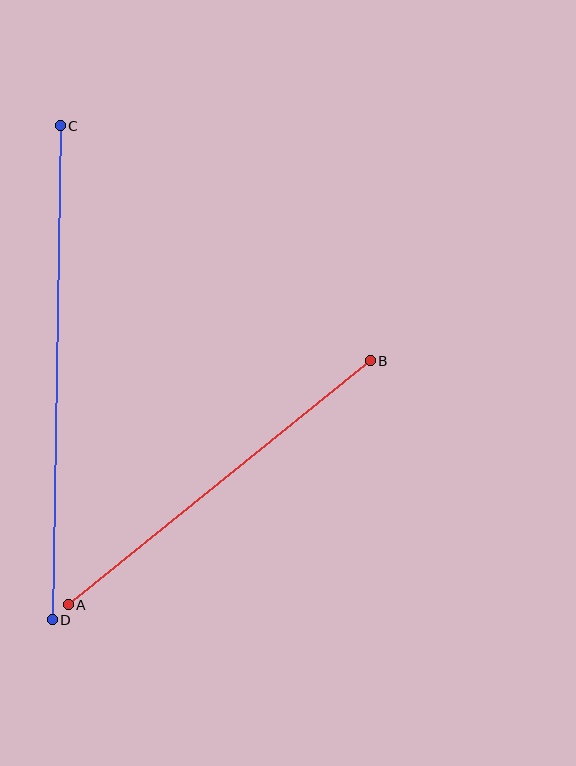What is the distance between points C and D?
The distance is approximately 494 pixels.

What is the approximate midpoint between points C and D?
The midpoint is at approximately (56, 373) pixels.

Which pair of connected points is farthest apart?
Points C and D are farthest apart.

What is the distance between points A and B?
The distance is approximately 388 pixels.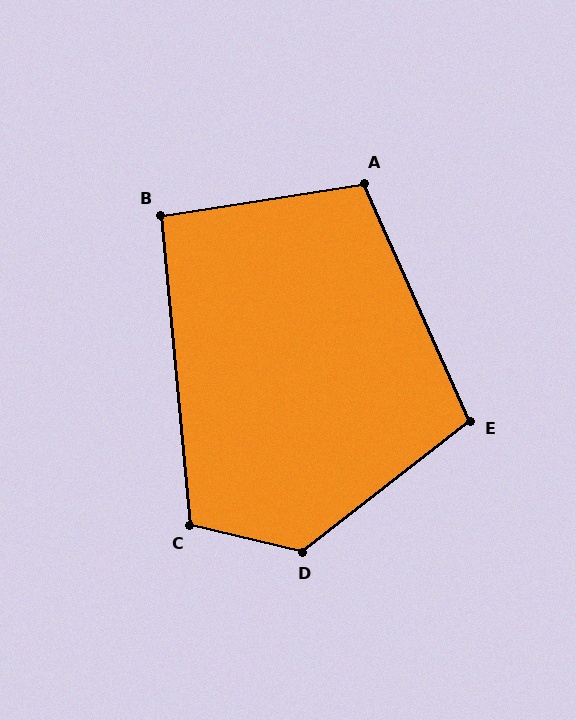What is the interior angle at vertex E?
Approximately 104 degrees (obtuse).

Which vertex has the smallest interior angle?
B, at approximately 94 degrees.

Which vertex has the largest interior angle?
D, at approximately 129 degrees.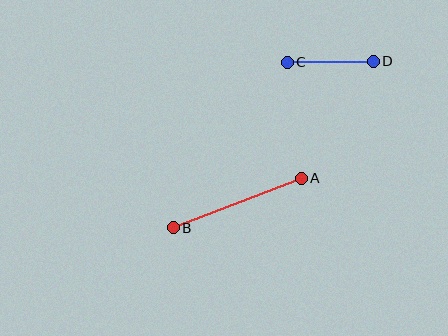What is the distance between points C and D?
The distance is approximately 86 pixels.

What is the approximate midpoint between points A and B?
The midpoint is at approximately (237, 203) pixels.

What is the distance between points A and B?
The distance is approximately 137 pixels.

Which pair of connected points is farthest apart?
Points A and B are farthest apart.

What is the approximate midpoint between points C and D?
The midpoint is at approximately (330, 62) pixels.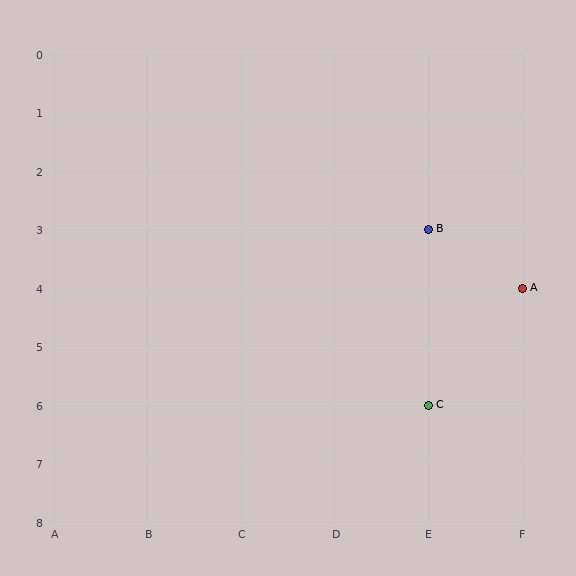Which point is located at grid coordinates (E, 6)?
Point C is at (E, 6).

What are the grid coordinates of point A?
Point A is at grid coordinates (F, 4).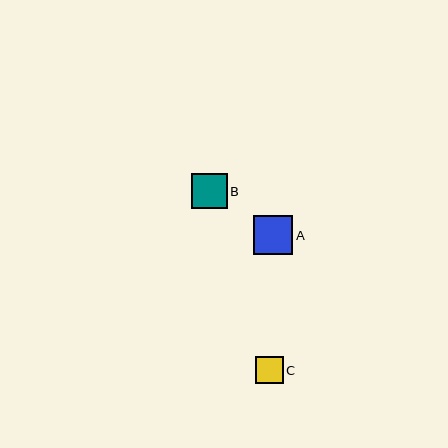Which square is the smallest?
Square C is the smallest with a size of approximately 27 pixels.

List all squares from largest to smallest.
From largest to smallest: A, B, C.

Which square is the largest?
Square A is the largest with a size of approximately 39 pixels.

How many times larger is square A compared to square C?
Square A is approximately 1.4 times the size of square C.